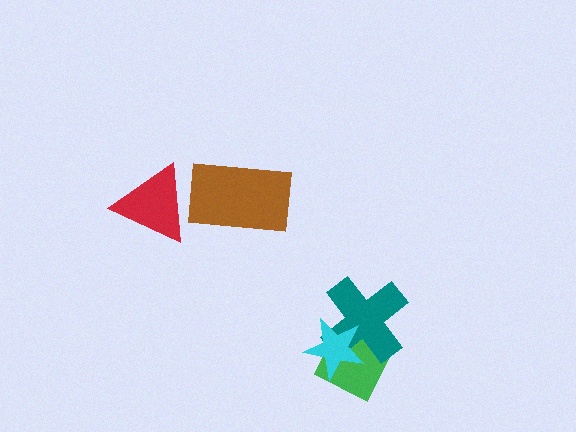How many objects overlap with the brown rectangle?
1 object overlaps with the brown rectangle.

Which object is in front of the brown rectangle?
The red triangle is in front of the brown rectangle.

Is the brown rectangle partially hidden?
Yes, it is partially covered by another shape.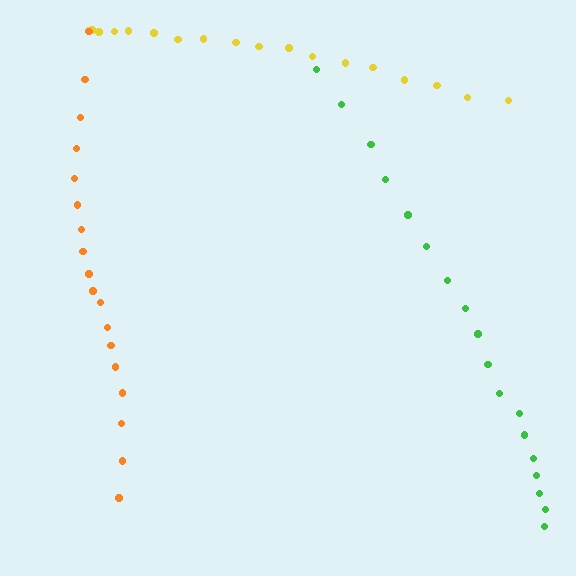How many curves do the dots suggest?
There are 3 distinct paths.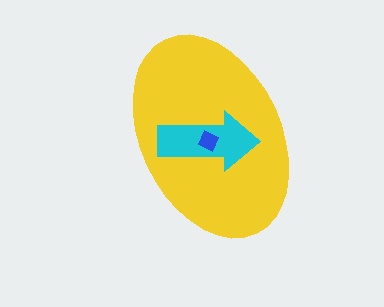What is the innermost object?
The blue square.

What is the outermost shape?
The yellow ellipse.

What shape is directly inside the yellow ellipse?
The cyan arrow.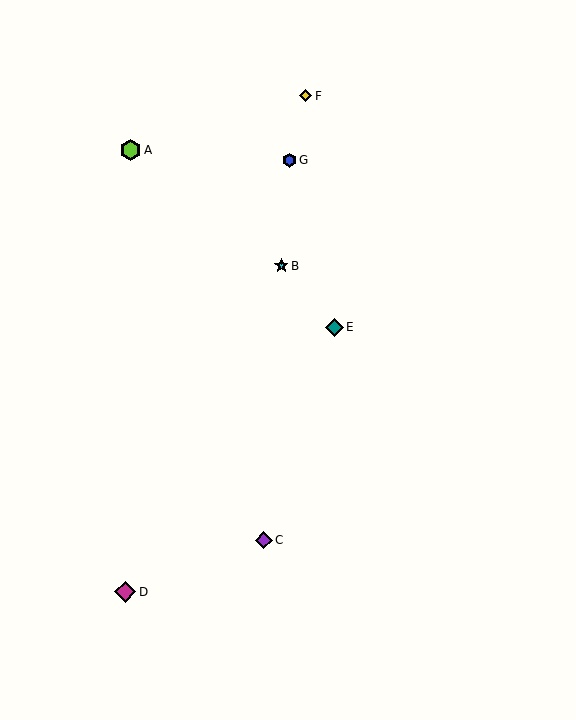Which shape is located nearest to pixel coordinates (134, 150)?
The lime hexagon (labeled A) at (130, 150) is nearest to that location.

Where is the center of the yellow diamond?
The center of the yellow diamond is at (306, 96).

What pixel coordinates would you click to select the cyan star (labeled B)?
Click at (281, 266) to select the cyan star B.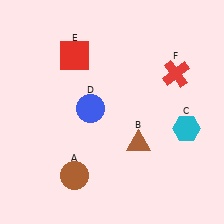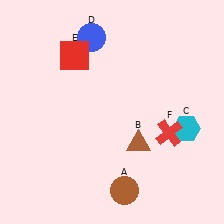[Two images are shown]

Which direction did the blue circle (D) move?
The blue circle (D) moved up.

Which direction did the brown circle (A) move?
The brown circle (A) moved right.